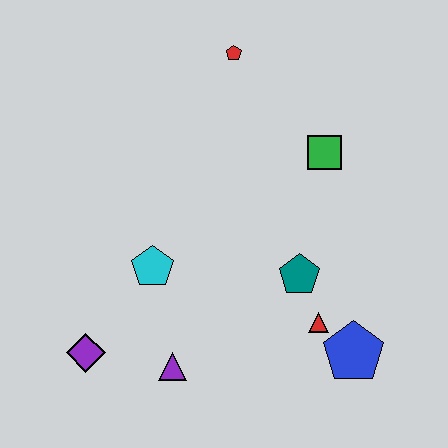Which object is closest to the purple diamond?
The purple triangle is closest to the purple diamond.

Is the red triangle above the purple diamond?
Yes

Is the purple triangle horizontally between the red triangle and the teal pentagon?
No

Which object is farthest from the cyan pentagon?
The red pentagon is farthest from the cyan pentagon.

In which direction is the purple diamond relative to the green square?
The purple diamond is to the left of the green square.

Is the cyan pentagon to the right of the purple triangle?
No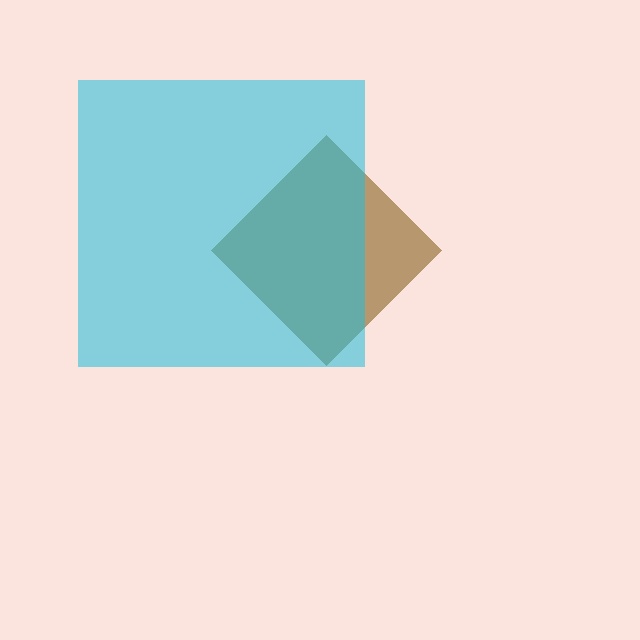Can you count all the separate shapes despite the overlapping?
Yes, there are 2 separate shapes.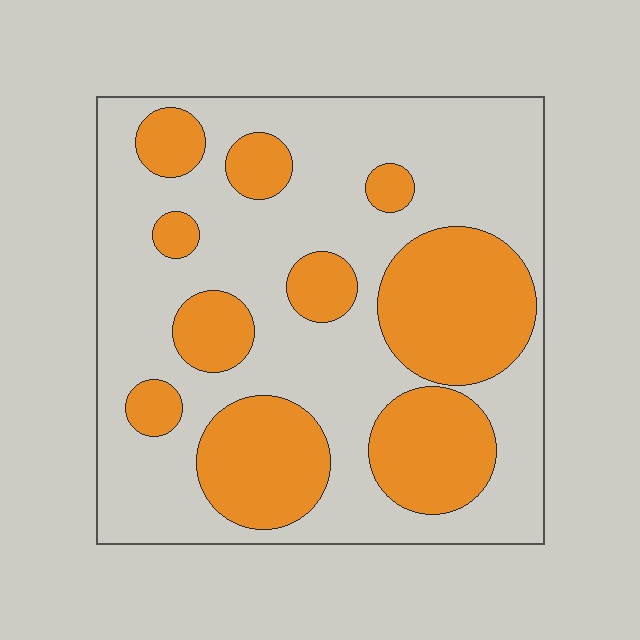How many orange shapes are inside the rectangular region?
10.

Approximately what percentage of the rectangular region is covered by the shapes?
Approximately 35%.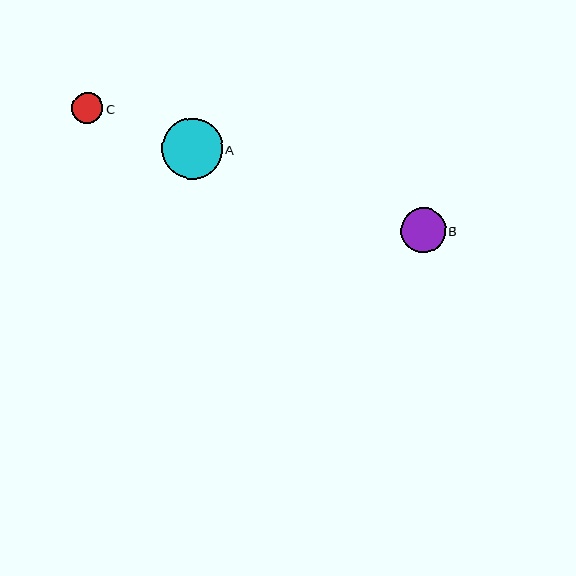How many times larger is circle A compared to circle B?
Circle A is approximately 1.3 times the size of circle B.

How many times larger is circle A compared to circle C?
Circle A is approximately 2.0 times the size of circle C.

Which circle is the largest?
Circle A is the largest with a size of approximately 61 pixels.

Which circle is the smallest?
Circle C is the smallest with a size of approximately 31 pixels.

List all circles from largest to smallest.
From largest to smallest: A, B, C.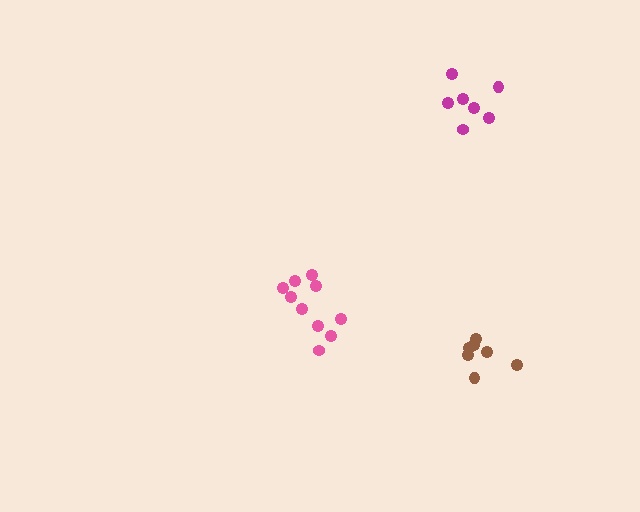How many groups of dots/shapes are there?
There are 3 groups.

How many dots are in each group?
Group 1: 10 dots, Group 2: 7 dots, Group 3: 7 dots (24 total).